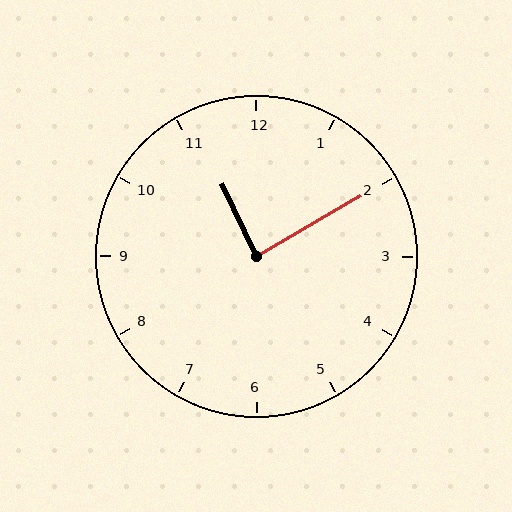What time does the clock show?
11:10.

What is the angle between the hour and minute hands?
Approximately 85 degrees.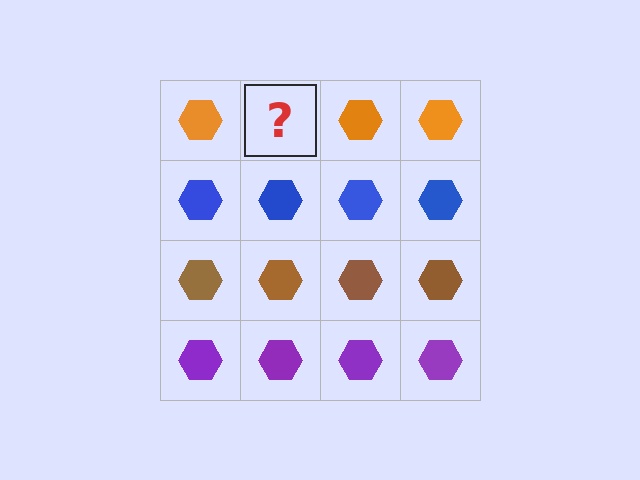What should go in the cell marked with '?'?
The missing cell should contain an orange hexagon.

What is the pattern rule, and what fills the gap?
The rule is that each row has a consistent color. The gap should be filled with an orange hexagon.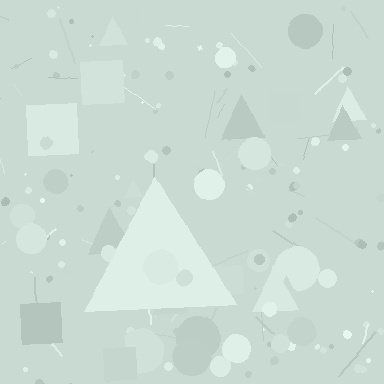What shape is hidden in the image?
A triangle is hidden in the image.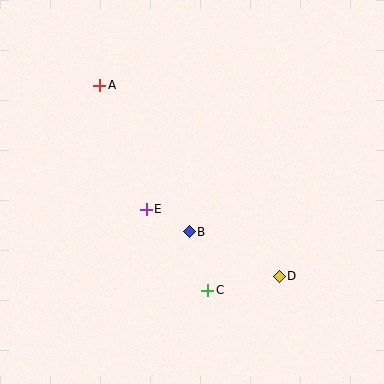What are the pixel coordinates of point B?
Point B is at (189, 232).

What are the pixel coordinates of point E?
Point E is at (146, 209).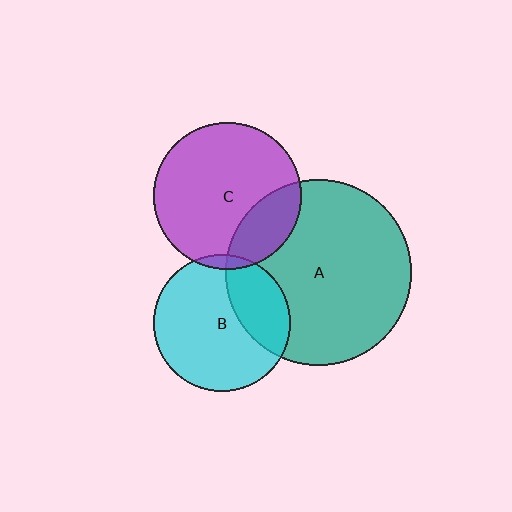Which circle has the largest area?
Circle A (teal).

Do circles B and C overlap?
Yes.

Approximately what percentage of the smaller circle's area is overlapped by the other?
Approximately 5%.